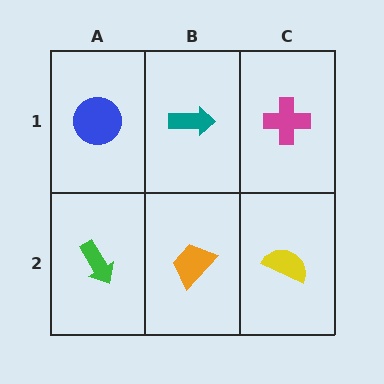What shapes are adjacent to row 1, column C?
A yellow semicircle (row 2, column C), a teal arrow (row 1, column B).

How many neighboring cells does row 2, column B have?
3.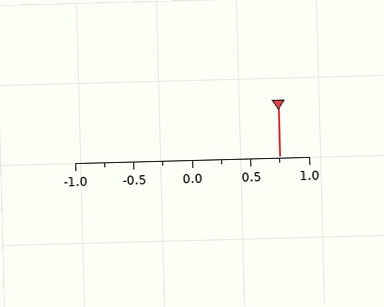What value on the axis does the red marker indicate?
The marker indicates approximately 0.75.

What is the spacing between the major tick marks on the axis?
The major ticks are spaced 0.5 apart.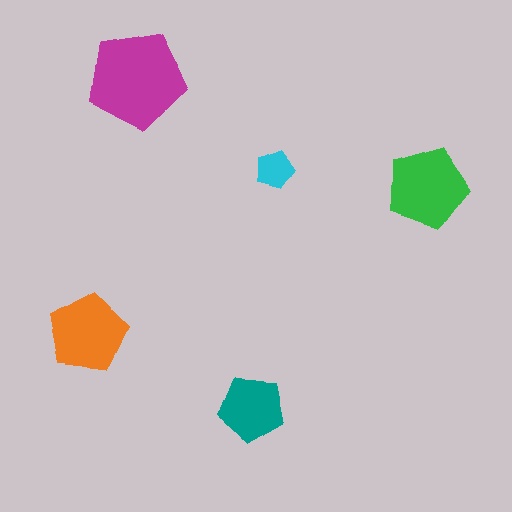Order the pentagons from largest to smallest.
the magenta one, the green one, the orange one, the teal one, the cyan one.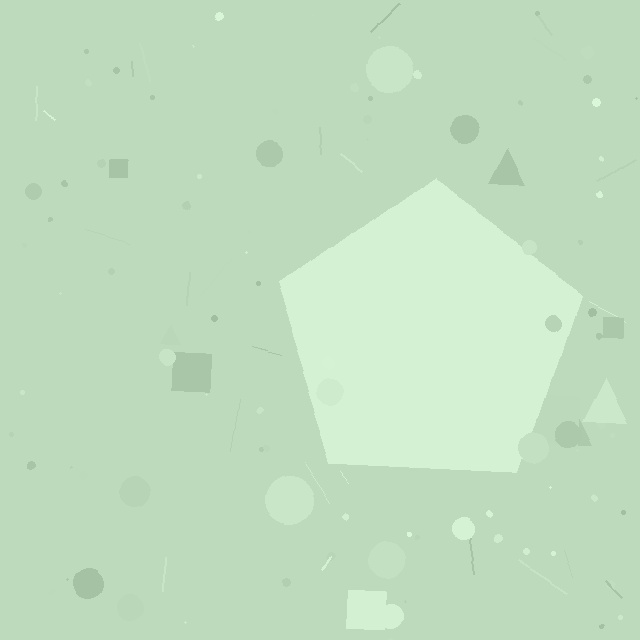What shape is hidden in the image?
A pentagon is hidden in the image.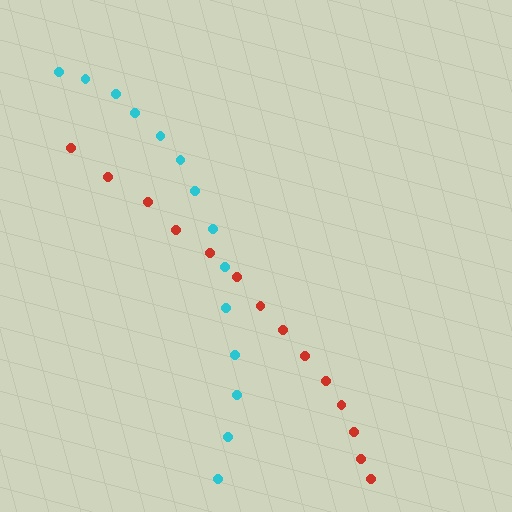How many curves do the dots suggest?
There are 2 distinct paths.